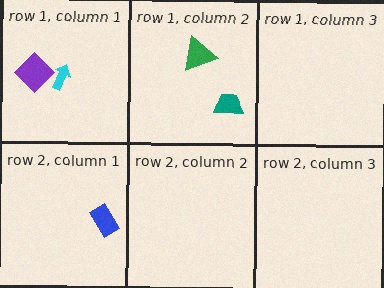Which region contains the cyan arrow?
The row 1, column 1 region.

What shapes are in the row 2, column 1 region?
The blue rectangle.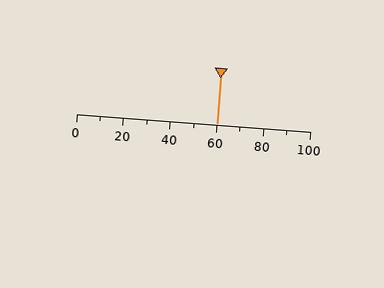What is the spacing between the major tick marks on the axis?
The major ticks are spaced 20 apart.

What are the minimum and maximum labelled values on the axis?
The axis runs from 0 to 100.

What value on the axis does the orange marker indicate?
The marker indicates approximately 60.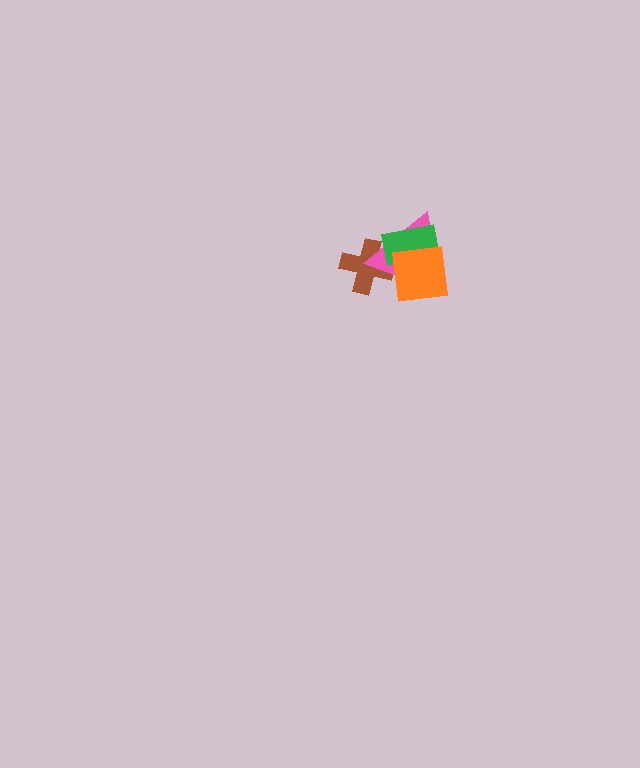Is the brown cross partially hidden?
Yes, it is partially covered by another shape.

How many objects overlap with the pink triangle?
3 objects overlap with the pink triangle.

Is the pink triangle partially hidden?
Yes, it is partially covered by another shape.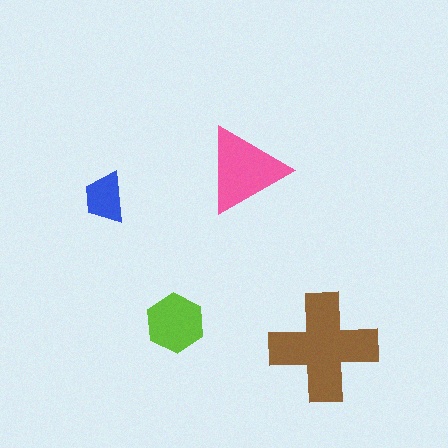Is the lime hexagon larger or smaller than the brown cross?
Smaller.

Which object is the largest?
The brown cross.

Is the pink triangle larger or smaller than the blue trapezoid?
Larger.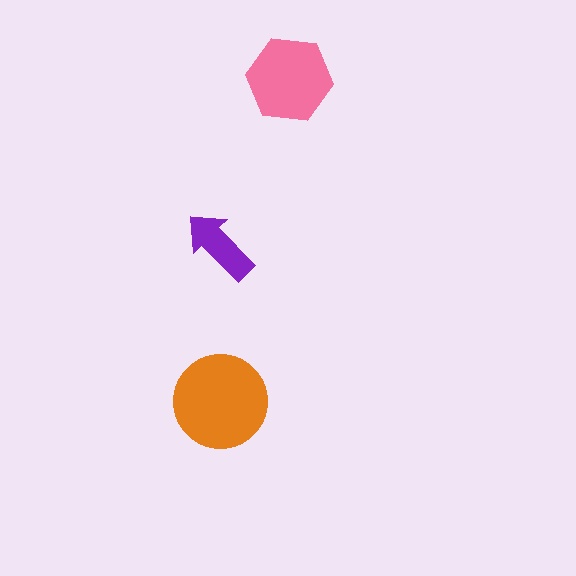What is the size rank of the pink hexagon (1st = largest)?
2nd.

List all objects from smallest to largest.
The purple arrow, the pink hexagon, the orange circle.